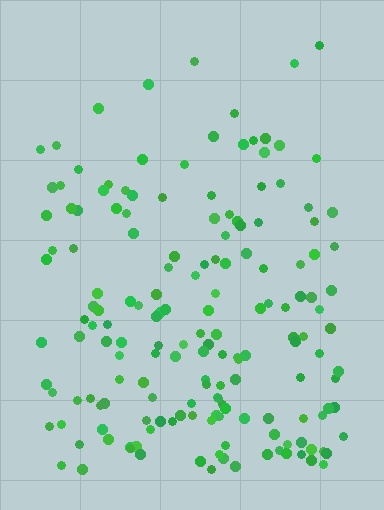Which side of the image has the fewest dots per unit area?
The top.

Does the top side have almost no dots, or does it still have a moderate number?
Still a moderate number, just noticeably fewer than the bottom.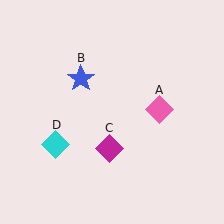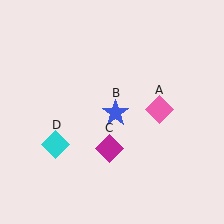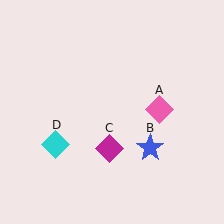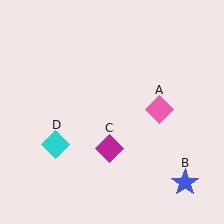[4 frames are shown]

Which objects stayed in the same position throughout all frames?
Pink diamond (object A) and magenta diamond (object C) and cyan diamond (object D) remained stationary.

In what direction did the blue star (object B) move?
The blue star (object B) moved down and to the right.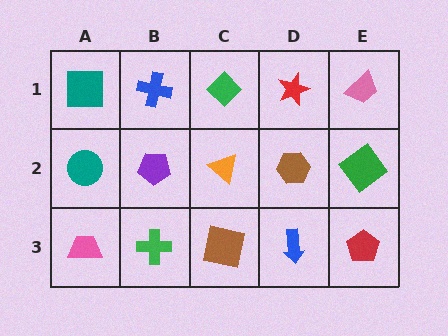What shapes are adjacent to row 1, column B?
A purple pentagon (row 2, column B), a teal square (row 1, column A), a green diamond (row 1, column C).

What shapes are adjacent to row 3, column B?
A purple pentagon (row 2, column B), a pink trapezoid (row 3, column A), a brown square (row 3, column C).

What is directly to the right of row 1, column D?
A pink trapezoid.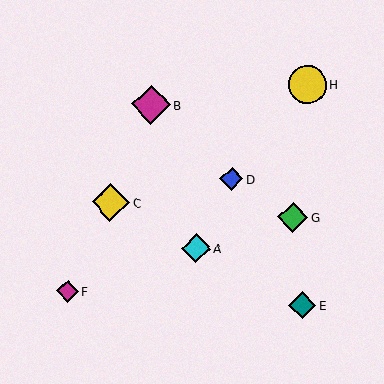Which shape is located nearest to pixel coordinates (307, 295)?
The teal diamond (labeled E) at (302, 305) is nearest to that location.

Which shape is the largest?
The magenta diamond (labeled B) is the largest.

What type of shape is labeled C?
Shape C is a yellow diamond.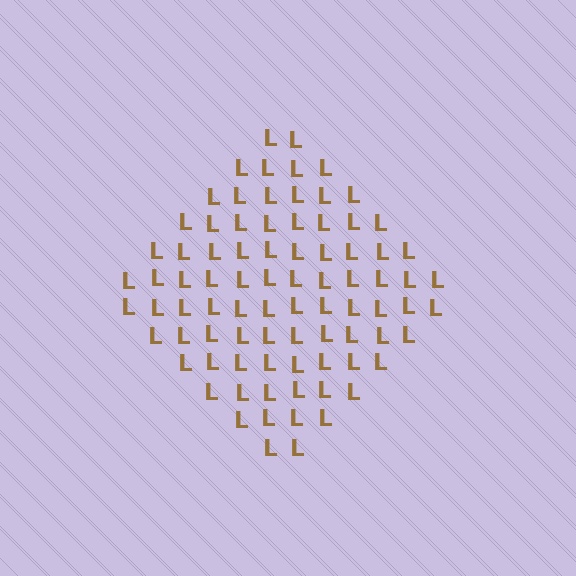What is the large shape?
The large shape is a diamond.